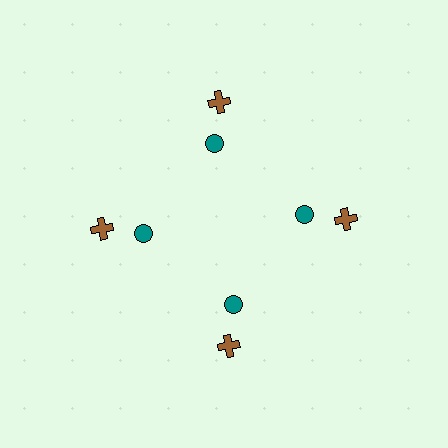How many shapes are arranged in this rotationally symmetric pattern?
There are 8 shapes, arranged in 4 groups of 2.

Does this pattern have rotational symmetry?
Yes, this pattern has 4-fold rotational symmetry. It looks the same after rotating 90 degrees around the center.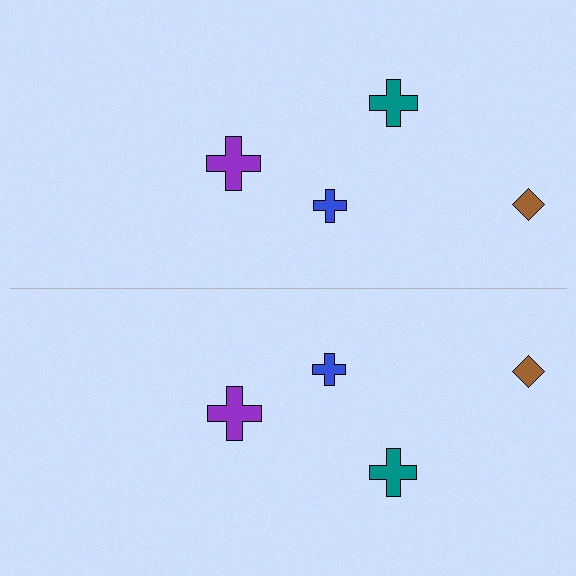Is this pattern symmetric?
Yes, this pattern has bilateral (reflection) symmetry.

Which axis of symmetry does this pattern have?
The pattern has a horizontal axis of symmetry running through the center of the image.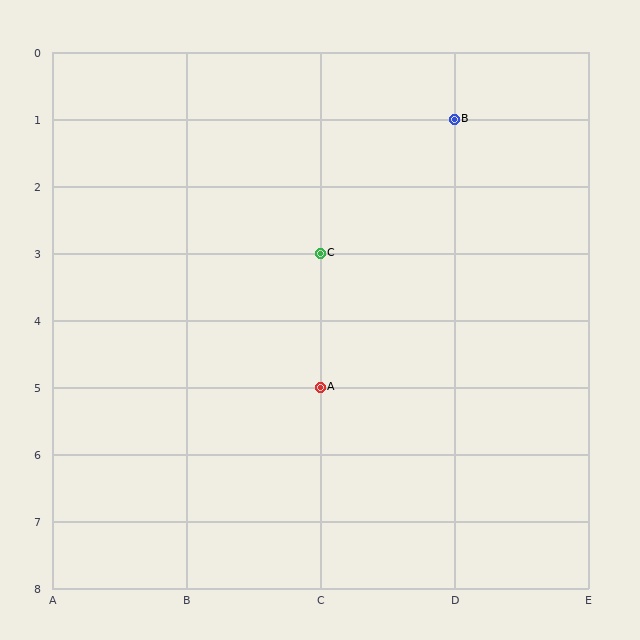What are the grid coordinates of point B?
Point B is at grid coordinates (D, 1).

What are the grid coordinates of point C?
Point C is at grid coordinates (C, 3).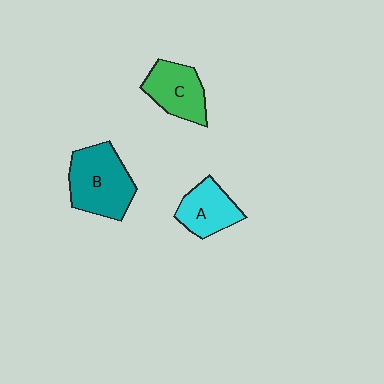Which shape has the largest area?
Shape B (teal).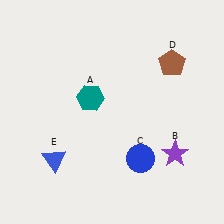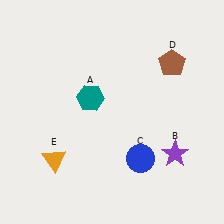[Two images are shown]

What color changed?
The triangle (E) changed from blue in Image 1 to orange in Image 2.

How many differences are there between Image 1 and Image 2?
There is 1 difference between the two images.